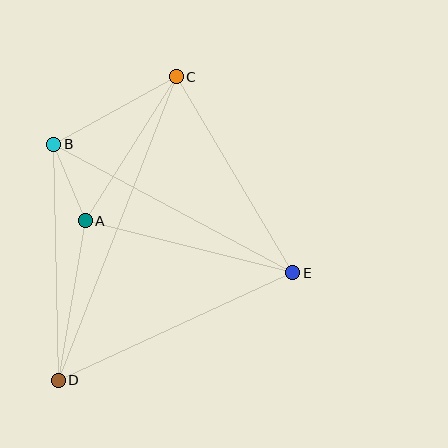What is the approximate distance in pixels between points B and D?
The distance between B and D is approximately 236 pixels.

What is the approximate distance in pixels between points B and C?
The distance between B and C is approximately 140 pixels.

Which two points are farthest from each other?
Points C and D are farthest from each other.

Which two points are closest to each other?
Points A and B are closest to each other.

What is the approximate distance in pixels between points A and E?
The distance between A and E is approximately 214 pixels.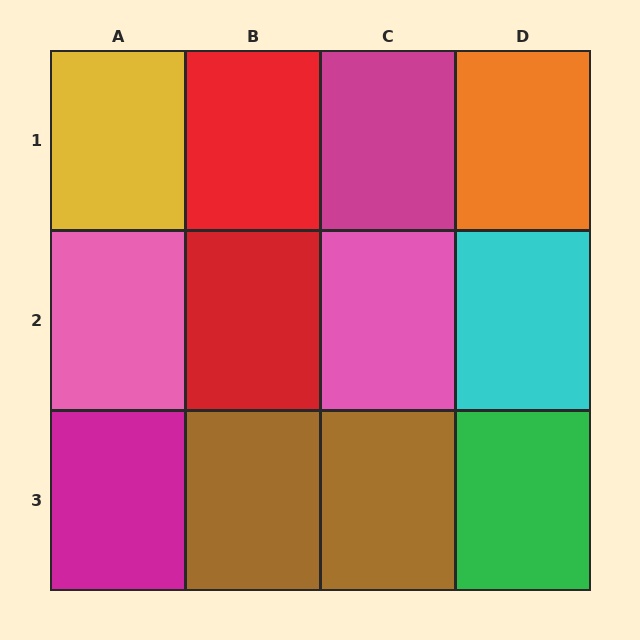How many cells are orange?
1 cell is orange.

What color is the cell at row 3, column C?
Brown.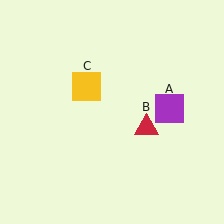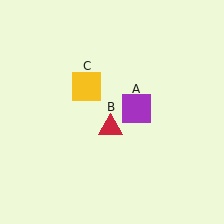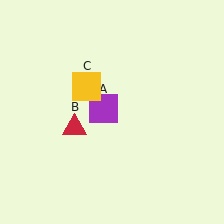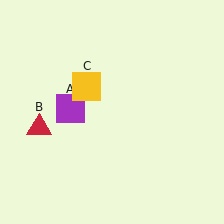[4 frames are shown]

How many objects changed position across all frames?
2 objects changed position: purple square (object A), red triangle (object B).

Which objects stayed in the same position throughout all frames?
Yellow square (object C) remained stationary.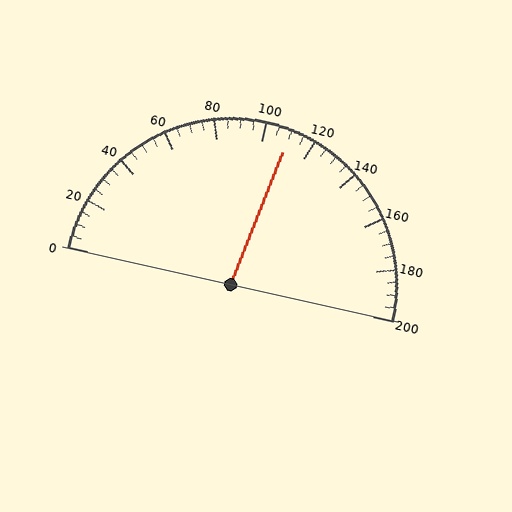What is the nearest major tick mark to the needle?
The nearest major tick mark is 120.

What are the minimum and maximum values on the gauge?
The gauge ranges from 0 to 200.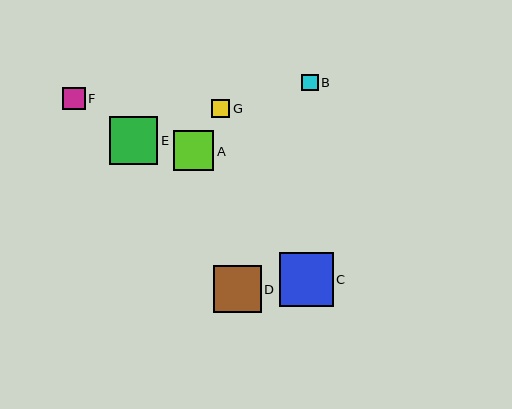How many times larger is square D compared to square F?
Square D is approximately 2.1 times the size of square F.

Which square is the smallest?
Square B is the smallest with a size of approximately 16 pixels.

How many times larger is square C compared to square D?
Square C is approximately 1.1 times the size of square D.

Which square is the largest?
Square C is the largest with a size of approximately 54 pixels.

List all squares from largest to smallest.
From largest to smallest: C, E, D, A, F, G, B.